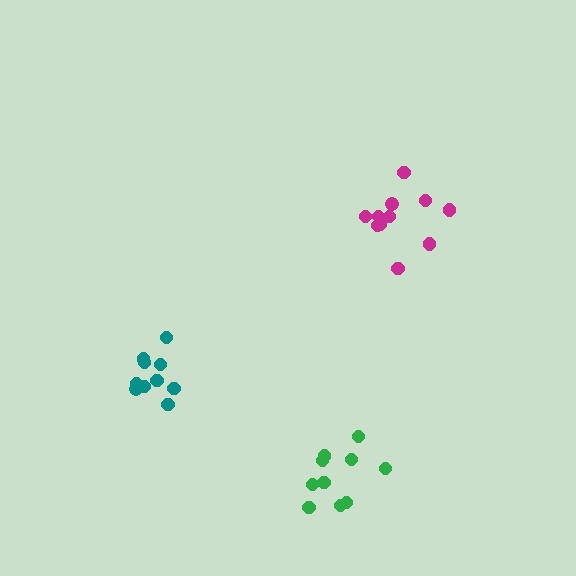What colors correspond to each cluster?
The clusters are colored: teal, magenta, green.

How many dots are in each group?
Group 1: 10 dots, Group 2: 12 dots, Group 3: 10 dots (32 total).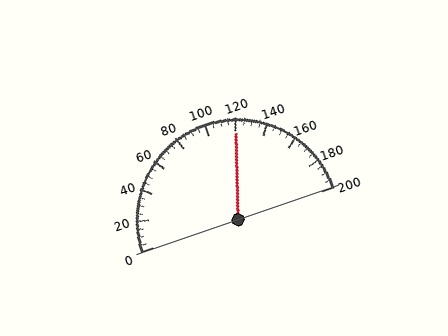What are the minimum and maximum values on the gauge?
The gauge ranges from 0 to 200.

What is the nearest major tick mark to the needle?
The nearest major tick mark is 120.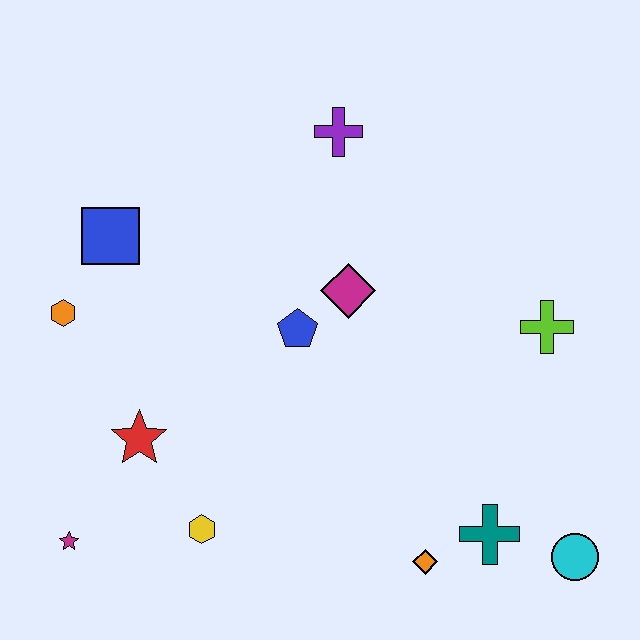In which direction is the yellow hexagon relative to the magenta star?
The yellow hexagon is to the right of the magenta star.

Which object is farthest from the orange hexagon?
The cyan circle is farthest from the orange hexagon.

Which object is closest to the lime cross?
The magenta diamond is closest to the lime cross.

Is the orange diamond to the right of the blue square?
Yes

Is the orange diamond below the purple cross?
Yes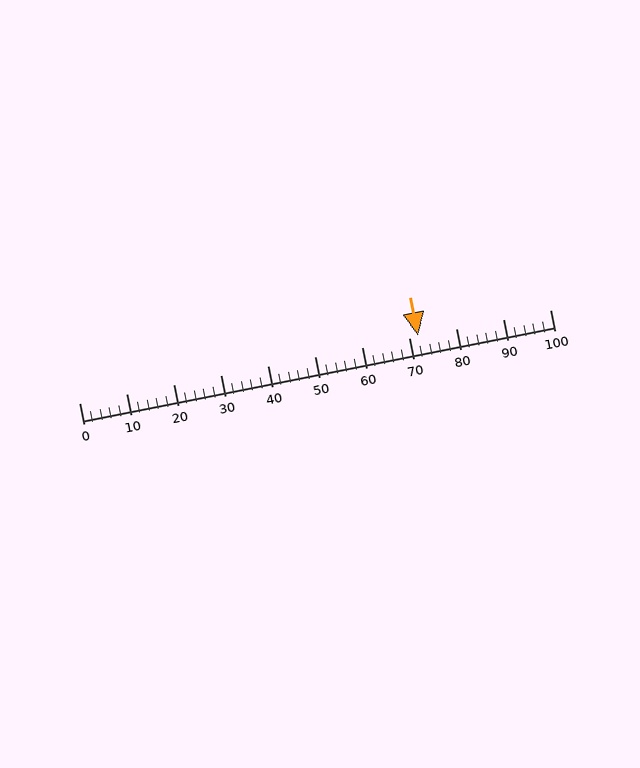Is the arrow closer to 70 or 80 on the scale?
The arrow is closer to 70.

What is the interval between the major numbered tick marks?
The major tick marks are spaced 10 units apart.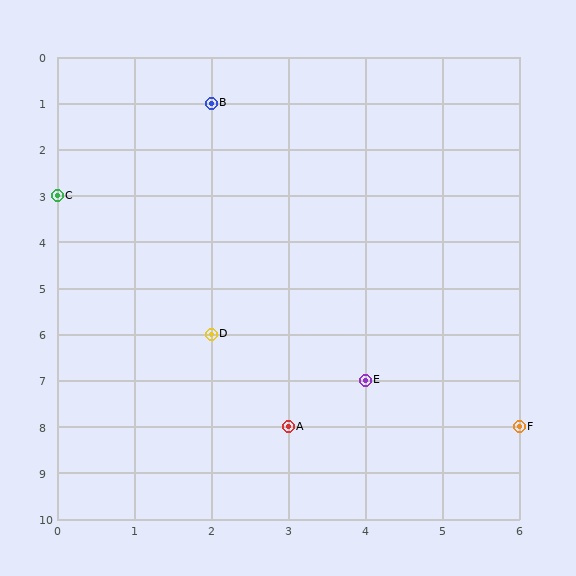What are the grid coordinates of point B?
Point B is at grid coordinates (2, 1).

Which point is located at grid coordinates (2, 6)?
Point D is at (2, 6).